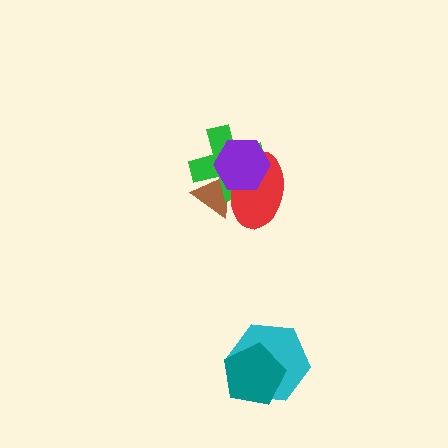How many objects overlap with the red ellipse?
3 objects overlap with the red ellipse.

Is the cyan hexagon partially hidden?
Yes, it is partially covered by another shape.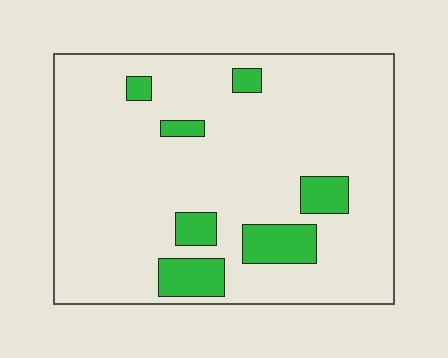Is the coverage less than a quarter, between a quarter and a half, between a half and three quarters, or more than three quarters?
Less than a quarter.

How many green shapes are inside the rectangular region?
7.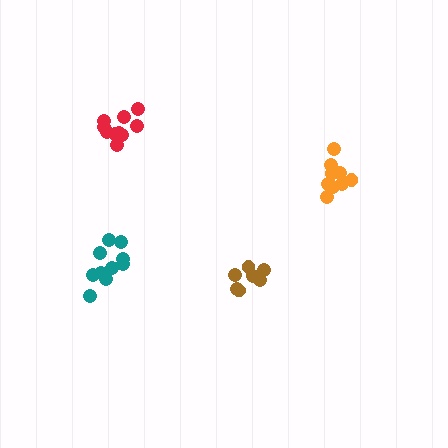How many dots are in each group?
Group 1: 9 dots, Group 2: 10 dots, Group 3: 7 dots, Group 4: 11 dots (37 total).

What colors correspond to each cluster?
The clusters are colored: orange, teal, brown, red.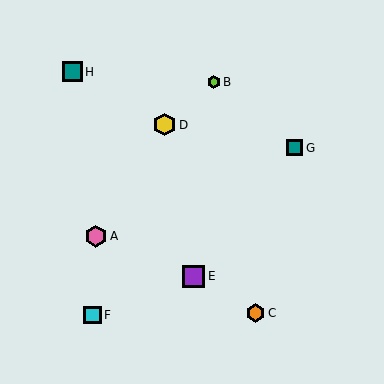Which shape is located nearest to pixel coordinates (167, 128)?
The yellow hexagon (labeled D) at (164, 125) is nearest to that location.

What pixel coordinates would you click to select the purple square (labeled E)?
Click at (194, 276) to select the purple square E.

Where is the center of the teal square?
The center of the teal square is at (295, 148).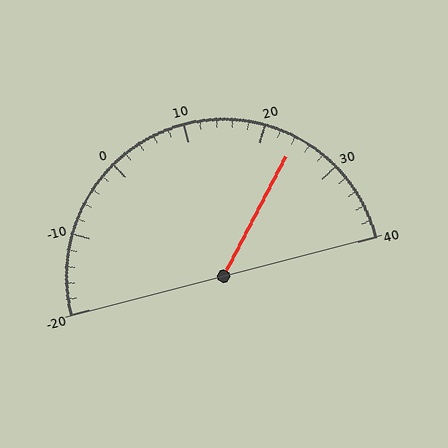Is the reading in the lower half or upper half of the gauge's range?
The reading is in the upper half of the range (-20 to 40).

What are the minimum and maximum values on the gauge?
The gauge ranges from -20 to 40.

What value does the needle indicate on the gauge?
The needle indicates approximately 24.